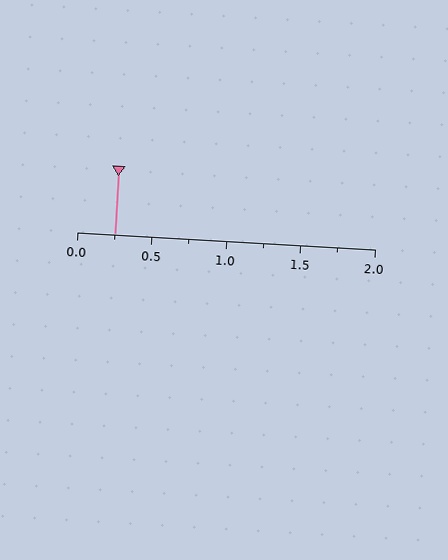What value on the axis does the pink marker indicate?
The marker indicates approximately 0.25.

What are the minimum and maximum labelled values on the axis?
The axis runs from 0.0 to 2.0.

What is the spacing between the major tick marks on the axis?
The major ticks are spaced 0.5 apart.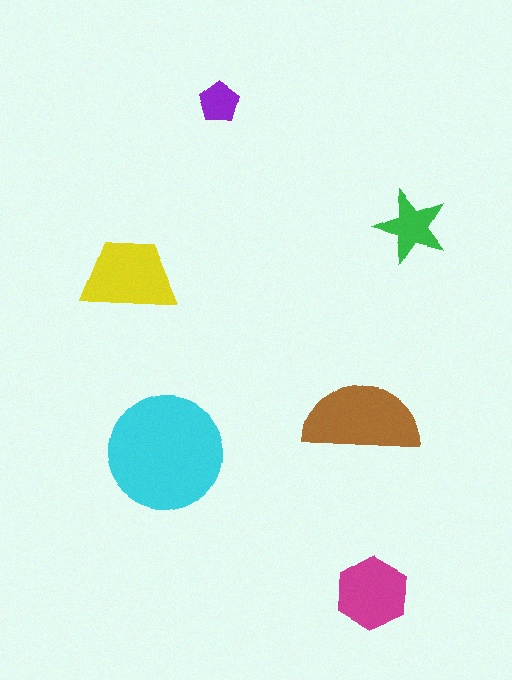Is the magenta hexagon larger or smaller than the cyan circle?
Smaller.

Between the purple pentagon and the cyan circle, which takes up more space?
The cyan circle.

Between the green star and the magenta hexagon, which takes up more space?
The magenta hexagon.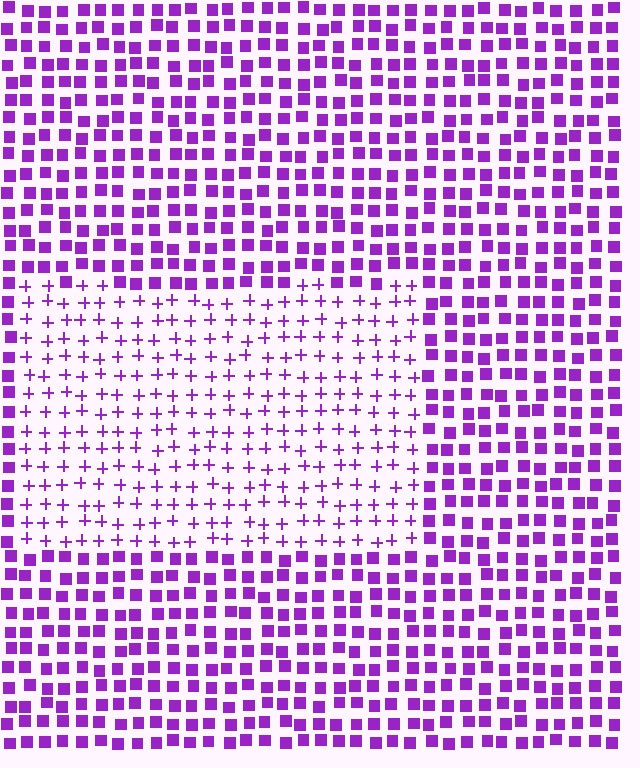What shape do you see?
I see a rectangle.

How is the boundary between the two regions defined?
The boundary is defined by a change in element shape: plus signs inside vs. squares outside. All elements share the same color and spacing.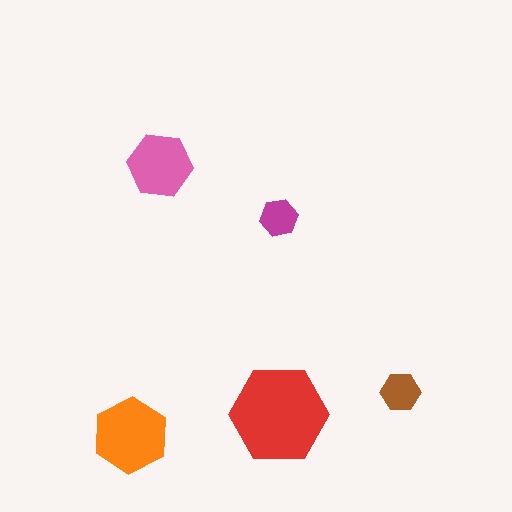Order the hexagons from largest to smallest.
the red one, the orange one, the pink one, the brown one, the magenta one.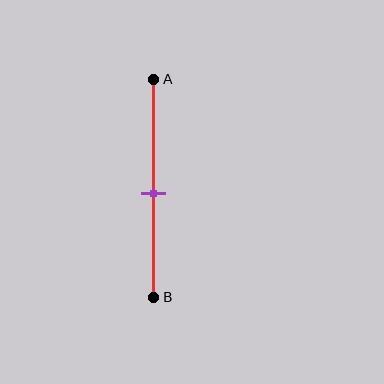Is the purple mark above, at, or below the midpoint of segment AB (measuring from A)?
The purple mark is approximately at the midpoint of segment AB.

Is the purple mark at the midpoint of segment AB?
Yes, the mark is approximately at the midpoint.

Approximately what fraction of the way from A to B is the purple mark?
The purple mark is approximately 50% of the way from A to B.